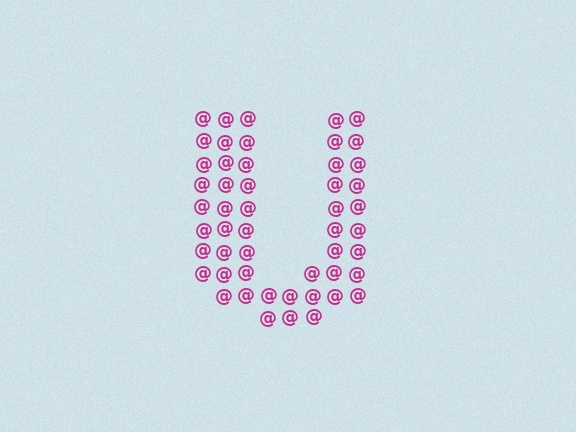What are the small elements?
The small elements are at signs.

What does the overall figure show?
The overall figure shows the letter U.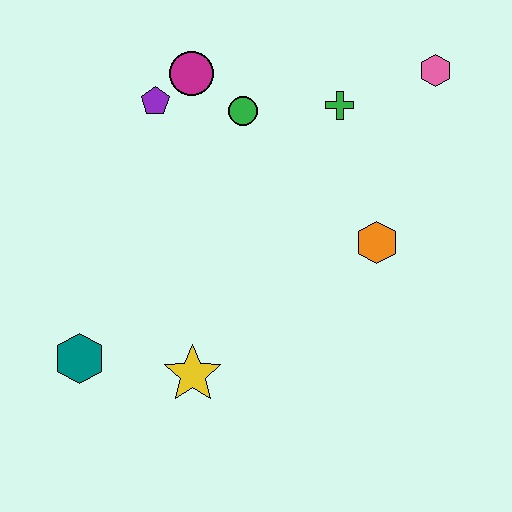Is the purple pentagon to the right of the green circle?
No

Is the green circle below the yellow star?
No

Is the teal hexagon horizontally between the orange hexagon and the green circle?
No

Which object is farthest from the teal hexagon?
The pink hexagon is farthest from the teal hexagon.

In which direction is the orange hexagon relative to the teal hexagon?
The orange hexagon is to the right of the teal hexagon.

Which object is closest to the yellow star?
The teal hexagon is closest to the yellow star.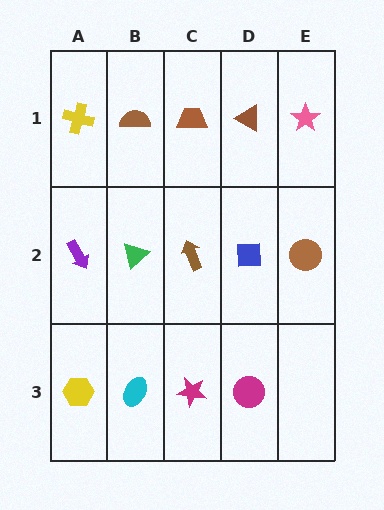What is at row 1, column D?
A brown triangle.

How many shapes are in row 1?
5 shapes.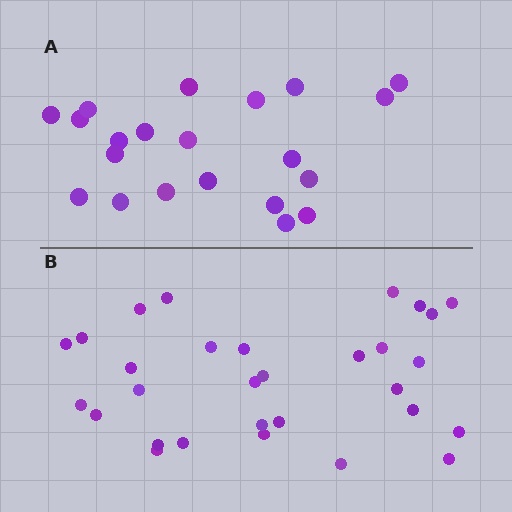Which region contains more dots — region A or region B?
Region B (the bottom region) has more dots.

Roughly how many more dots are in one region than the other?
Region B has roughly 8 or so more dots than region A.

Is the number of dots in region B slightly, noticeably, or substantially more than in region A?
Region B has noticeably more, but not dramatically so. The ratio is roughly 1.4 to 1.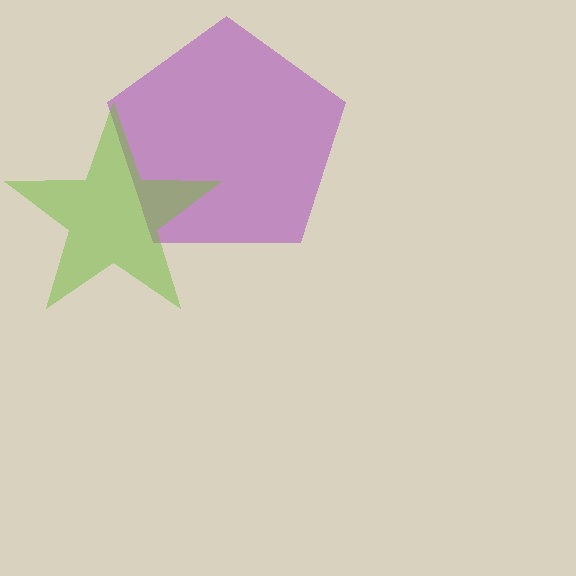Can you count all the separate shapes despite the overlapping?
Yes, there are 2 separate shapes.